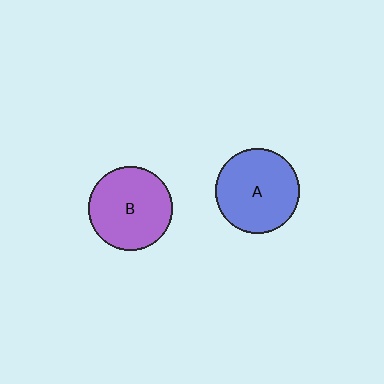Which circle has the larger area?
Circle A (blue).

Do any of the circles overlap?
No, none of the circles overlap.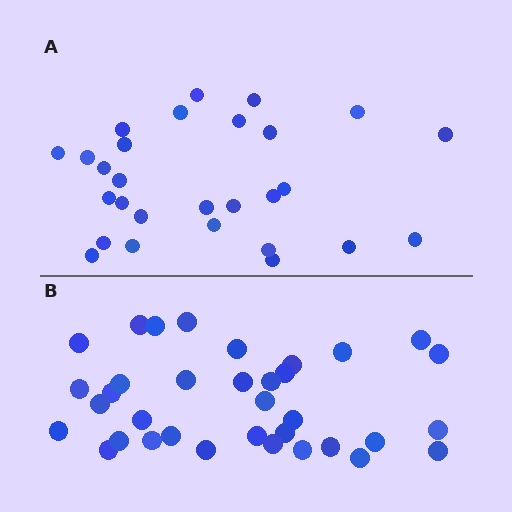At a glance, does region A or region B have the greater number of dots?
Region B (the bottom region) has more dots.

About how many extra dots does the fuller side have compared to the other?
Region B has roughly 8 or so more dots than region A.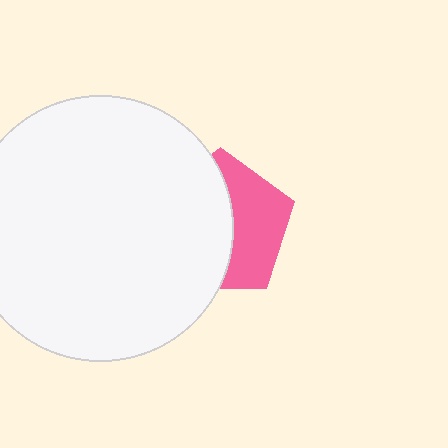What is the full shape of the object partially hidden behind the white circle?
The partially hidden object is a pink pentagon.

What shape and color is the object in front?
The object in front is a white circle.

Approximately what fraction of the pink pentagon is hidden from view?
Roughly 57% of the pink pentagon is hidden behind the white circle.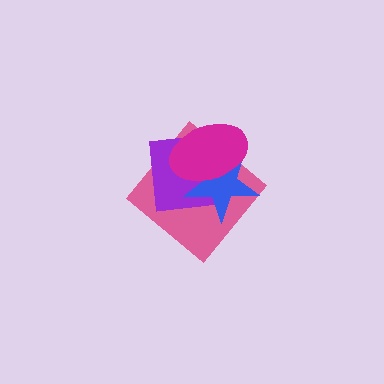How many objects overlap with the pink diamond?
3 objects overlap with the pink diamond.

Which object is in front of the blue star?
The magenta ellipse is in front of the blue star.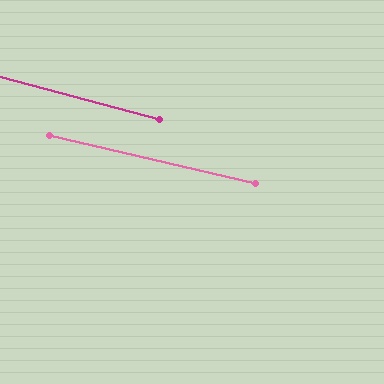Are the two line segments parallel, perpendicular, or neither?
Parallel — their directions differ by only 1.7°.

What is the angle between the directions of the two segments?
Approximately 2 degrees.